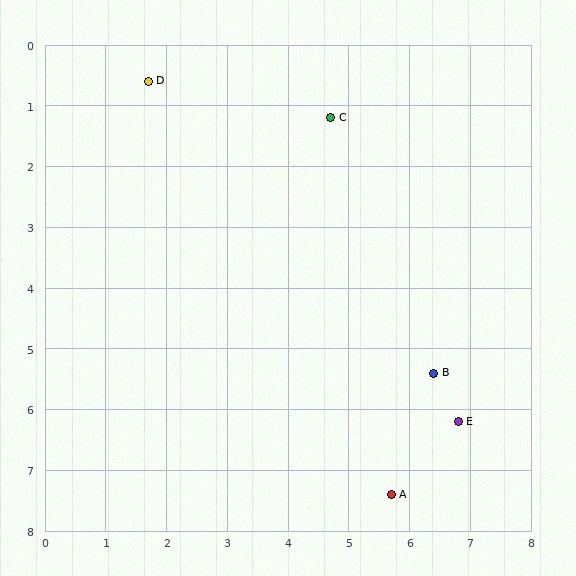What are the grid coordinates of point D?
Point D is at approximately (1.7, 0.6).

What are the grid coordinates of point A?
Point A is at approximately (5.7, 7.4).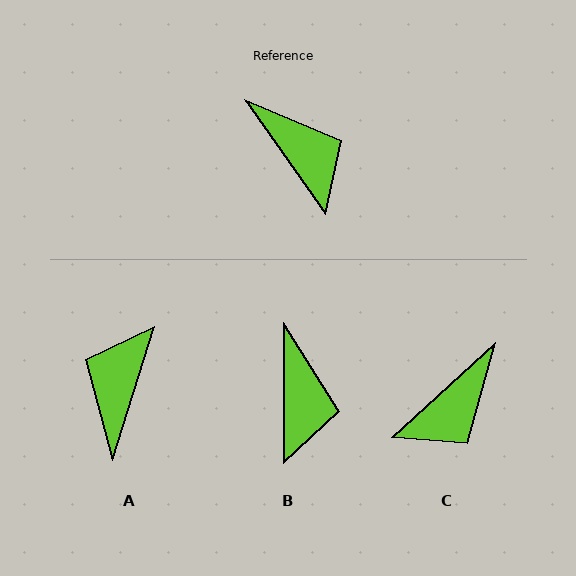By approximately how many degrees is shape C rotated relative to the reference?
Approximately 83 degrees clockwise.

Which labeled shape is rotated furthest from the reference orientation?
A, about 128 degrees away.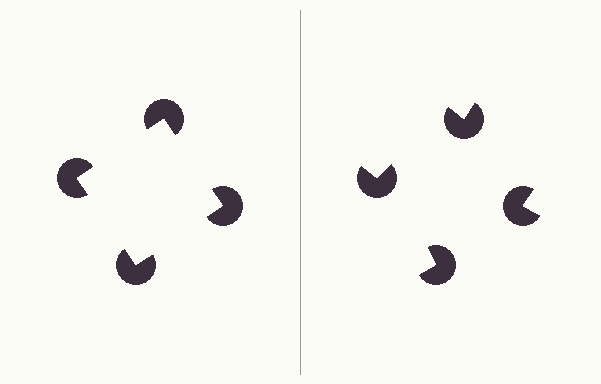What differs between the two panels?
The pac-man discs are positioned identically on both sides; only the wedge orientations differ. On the left they align to a square; on the right they are misaligned.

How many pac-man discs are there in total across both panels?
8 — 4 on each side.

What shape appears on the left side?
An illusory square.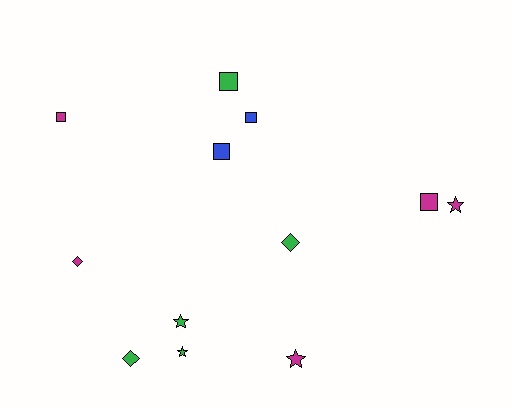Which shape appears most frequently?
Square, with 5 objects.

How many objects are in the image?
There are 12 objects.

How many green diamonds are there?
There are 2 green diamonds.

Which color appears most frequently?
Magenta, with 5 objects.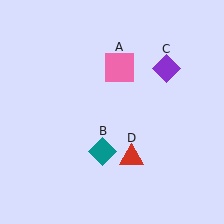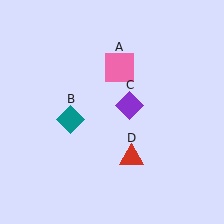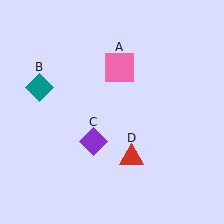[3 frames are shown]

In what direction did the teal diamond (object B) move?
The teal diamond (object B) moved up and to the left.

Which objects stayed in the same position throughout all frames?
Pink square (object A) and red triangle (object D) remained stationary.